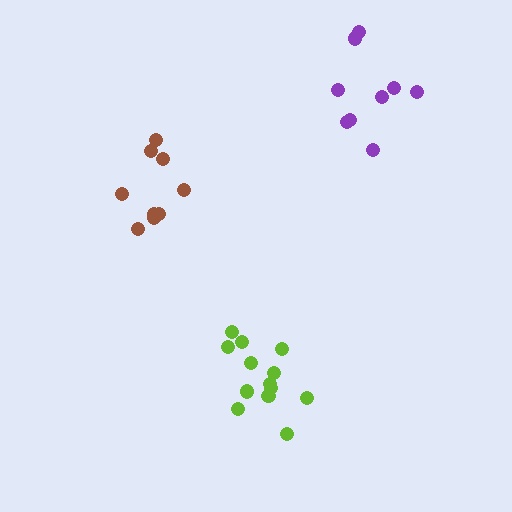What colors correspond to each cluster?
The clusters are colored: brown, purple, lime.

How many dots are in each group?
Group 1: 9 dots, Group 2: 9 dots, Group 3: 13 dots (31 total).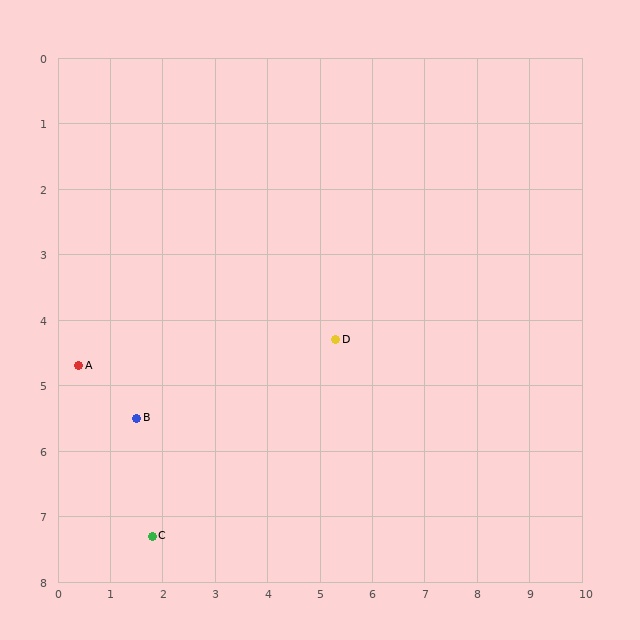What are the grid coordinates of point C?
Point C is at approximately (1.8, 7.3).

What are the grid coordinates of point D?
Point D is at approximately (5.3, 4.3).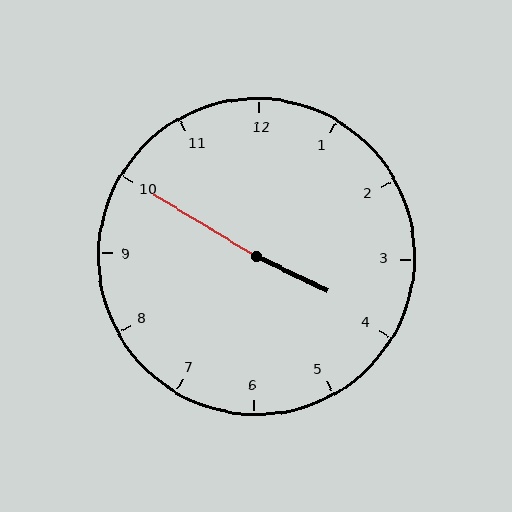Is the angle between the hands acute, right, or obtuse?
It is obtuse.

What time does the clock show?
3:50.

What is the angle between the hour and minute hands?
Approximately 175 degrees.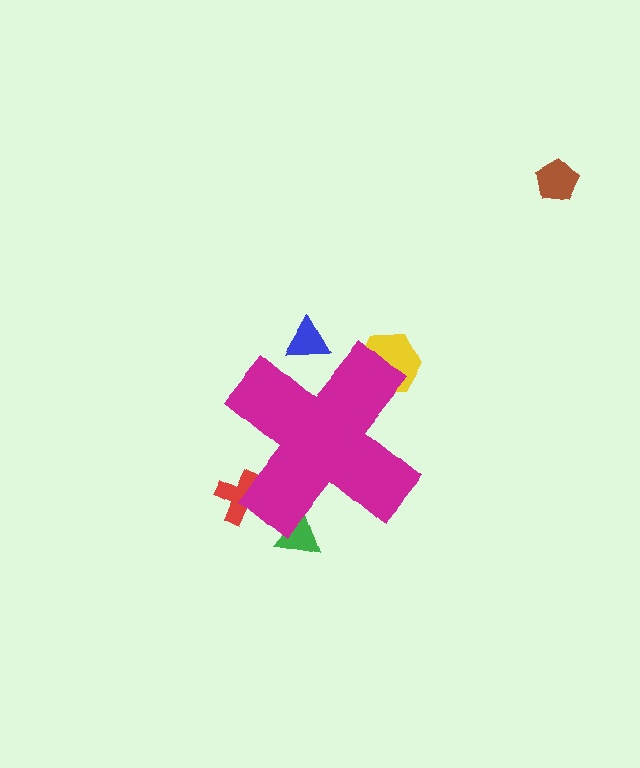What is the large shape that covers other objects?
A magenta cross.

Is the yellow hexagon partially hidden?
Yes, the yellow hexagon is partially hidden behind the magenta cross.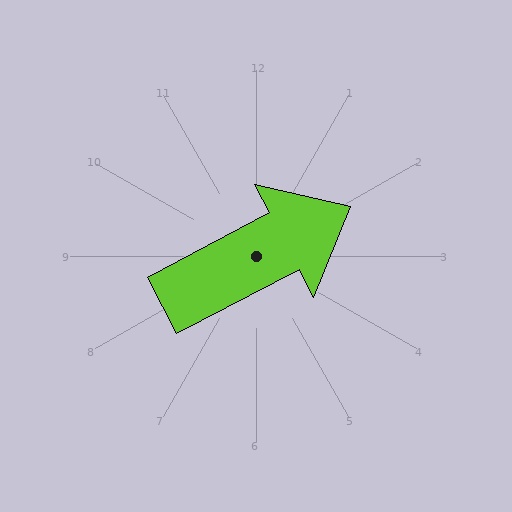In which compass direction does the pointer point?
Northeast.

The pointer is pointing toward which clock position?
Roughly 2 o'clock.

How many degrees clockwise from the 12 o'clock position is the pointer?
Approximately 62 degrees.